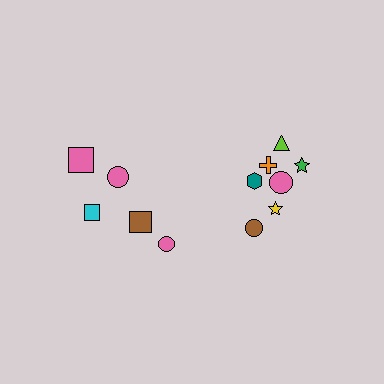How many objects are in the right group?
There are 7 objects.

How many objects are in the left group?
There are 5 objects.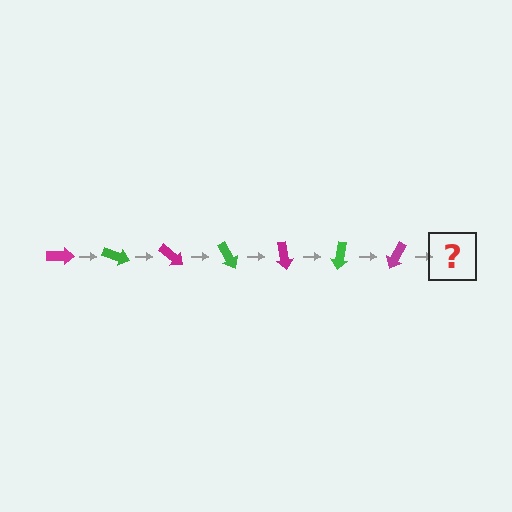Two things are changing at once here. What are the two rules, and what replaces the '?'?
The two rules are that it rotates 20 degrees each step and the color cycles through magenta and green. The '?' should be a green arrow, rotated 140 degrees from the start.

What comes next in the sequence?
The next element should be a green arrow, rotated 140 degrees from the start.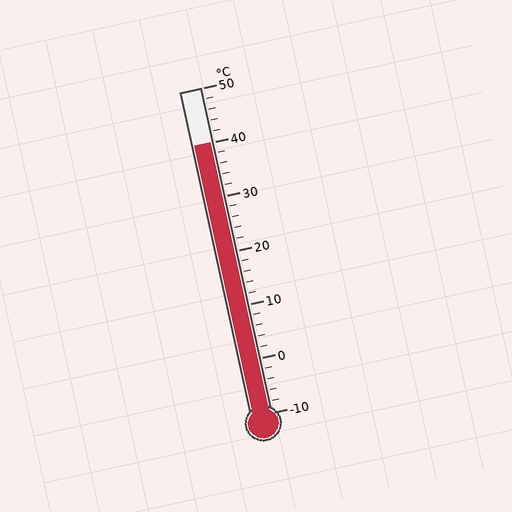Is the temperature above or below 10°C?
The temperature is above 10°C.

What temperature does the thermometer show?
The thermometer shows approximately 40°C.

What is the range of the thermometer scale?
The thermometer scale ranges from -10°C to 50°C.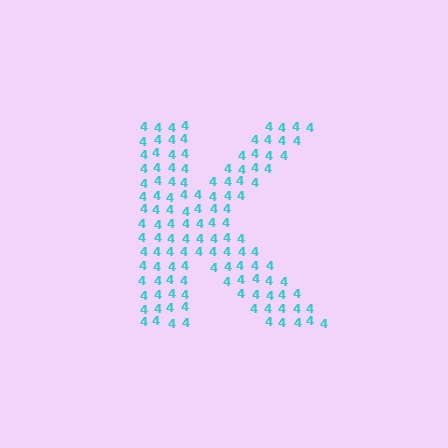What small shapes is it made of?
It is made of small digit 4's.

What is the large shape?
The large shape is the letter K.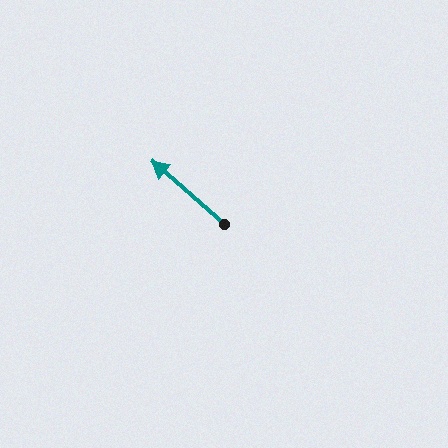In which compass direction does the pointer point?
Northwest.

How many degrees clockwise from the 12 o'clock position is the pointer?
Approximately 311 degrees.